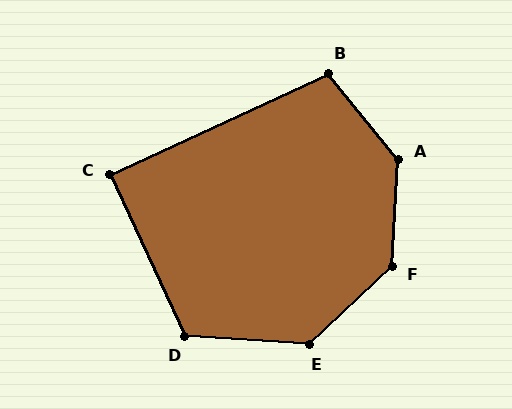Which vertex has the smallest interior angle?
C, at approximately 90 degrees.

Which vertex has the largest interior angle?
A, at approximately 137 degrees.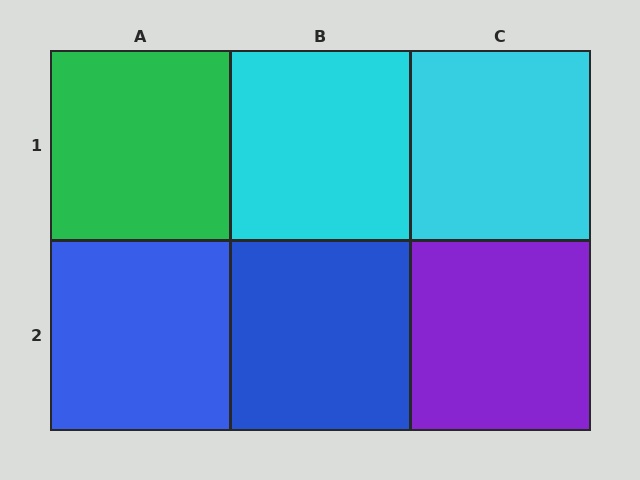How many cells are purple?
1 cell is purple.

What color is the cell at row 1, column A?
Green.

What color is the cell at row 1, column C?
Cyan.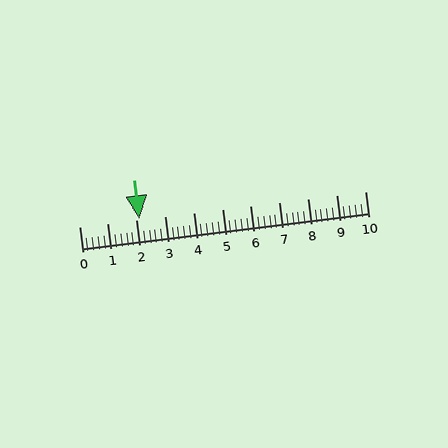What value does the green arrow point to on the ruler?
The green arrow points to approximately 2.1.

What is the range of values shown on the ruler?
The ruler shows values from 0 to 10.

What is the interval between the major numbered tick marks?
The major tick marks are spaced 1 units apart.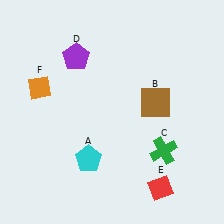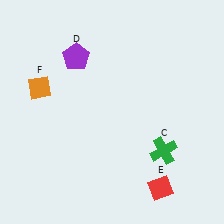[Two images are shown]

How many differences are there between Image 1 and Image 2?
There are 2 differences between the two images.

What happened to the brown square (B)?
The brown square (B) was removed in Image 2. It was in the top-right area of Image 1.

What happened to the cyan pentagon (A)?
The cyan pentagon (A) was removed in Image 2. It was in the bottom-left area of Image 1.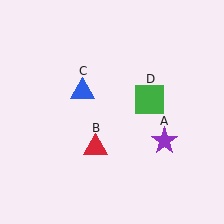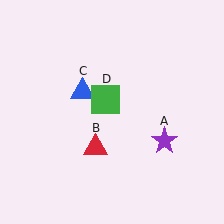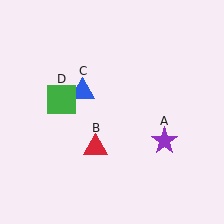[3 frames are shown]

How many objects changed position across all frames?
1 object changed position: green square (object D).